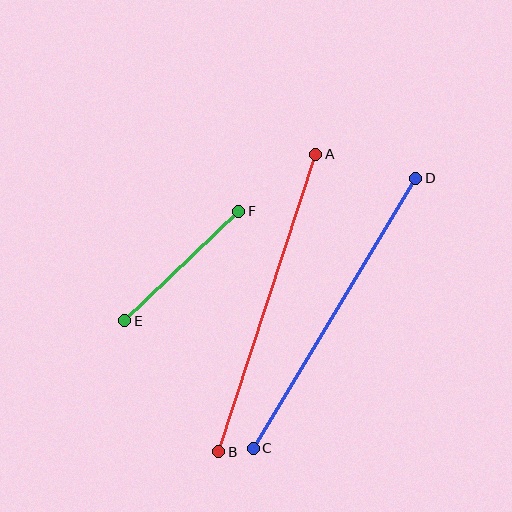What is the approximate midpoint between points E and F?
The midpoint is at approximately (182, 266) pixels.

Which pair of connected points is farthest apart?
Points C and D are farthest apart.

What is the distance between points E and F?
The distance is approximately 158 pixels.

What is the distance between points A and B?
The distance is approximately 313 pixels.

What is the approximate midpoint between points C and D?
The midpoint is at approximately (335, 313) pixels.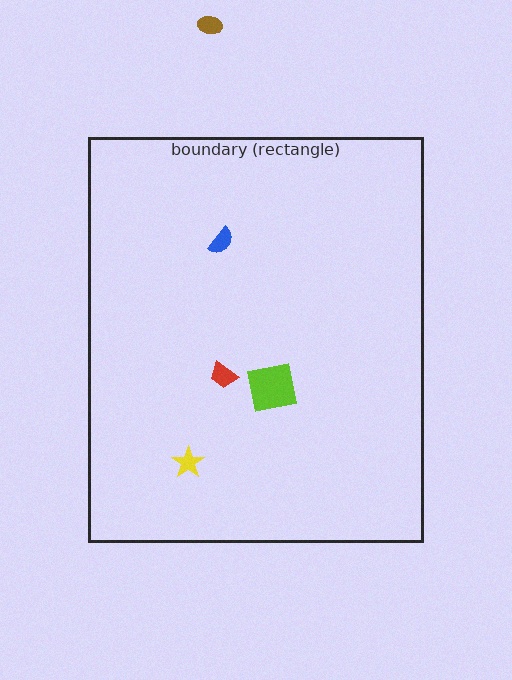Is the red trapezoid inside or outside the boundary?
Inside.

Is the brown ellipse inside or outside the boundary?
Outside.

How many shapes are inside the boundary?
4 inside, 1 outside.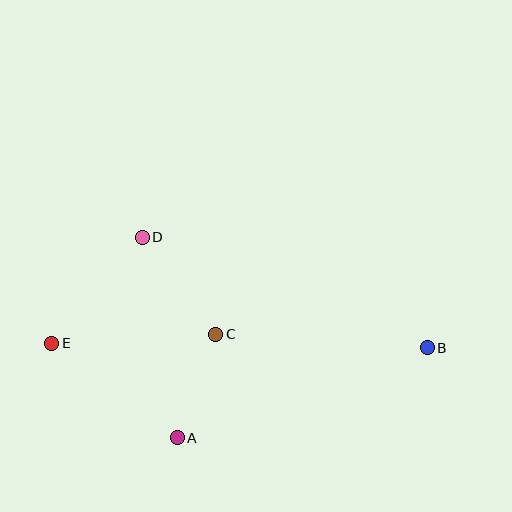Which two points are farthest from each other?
Points B and E are farthest from each other.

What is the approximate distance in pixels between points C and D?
The distance between C and D is approximately 122 pixels.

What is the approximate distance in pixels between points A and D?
The distance between A and D is approximately 204 pixels.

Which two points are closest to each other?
Points A and C are closest to each other.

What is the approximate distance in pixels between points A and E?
The distance between A and E is approximately 157 pixels.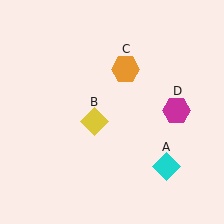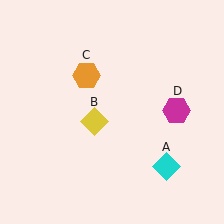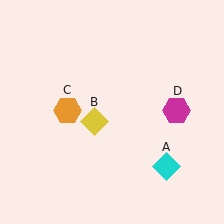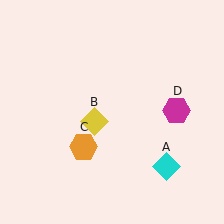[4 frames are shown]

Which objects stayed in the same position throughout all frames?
Cyan diamond (object A) and yellow diamond (object B) and magenta hexagon (object D) remained stationary.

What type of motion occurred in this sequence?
The orange hexagon (object C) rotated counterclockwise around the center of the scene.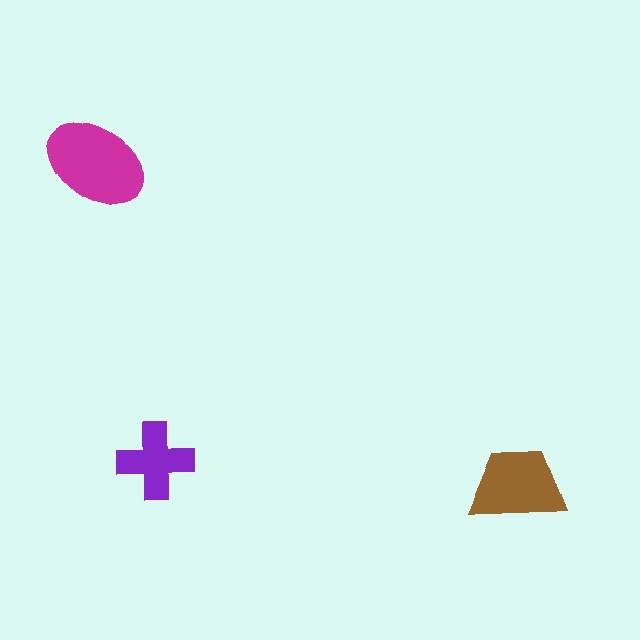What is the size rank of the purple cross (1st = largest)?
3rd.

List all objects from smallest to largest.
The purple cross, the brown trapezoid, the magenta ellipse.